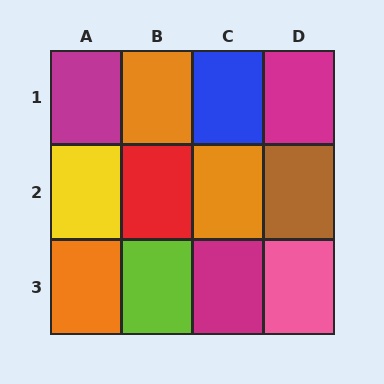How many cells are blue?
1 cell is blue.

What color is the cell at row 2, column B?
Red.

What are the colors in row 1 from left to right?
Magenta, orange, blue, magenta.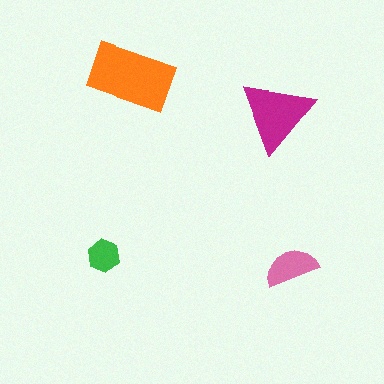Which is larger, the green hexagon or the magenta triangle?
The magenta triangle.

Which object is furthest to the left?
The green hexagon is leftmost.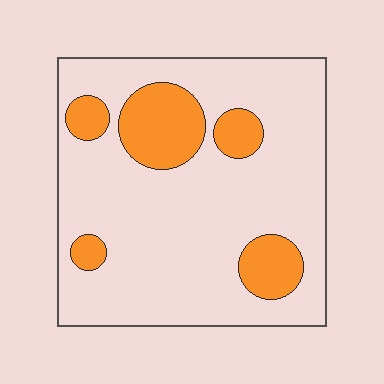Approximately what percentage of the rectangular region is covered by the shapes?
Approximately 20%.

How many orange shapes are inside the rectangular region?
5.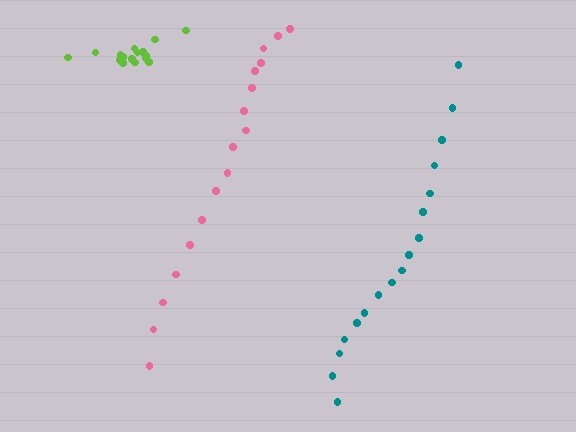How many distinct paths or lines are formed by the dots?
There are 3 distinct paths.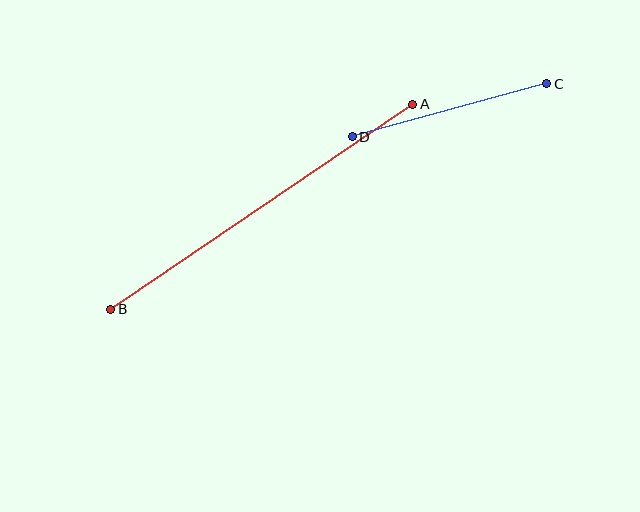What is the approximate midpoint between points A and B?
The midpoint is at approximately (262, 207) pixels.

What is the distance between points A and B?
The distance is approximately 365 pixels.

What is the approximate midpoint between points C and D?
The midpoint is at approximately (450, 110) pixels.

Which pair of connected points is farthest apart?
Points A and B are farthest apart.